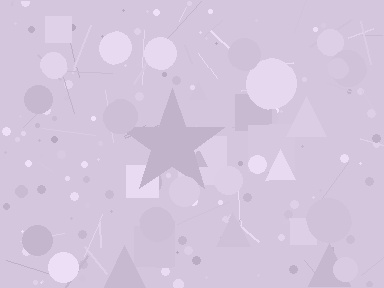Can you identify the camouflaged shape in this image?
The camouflaged shape is a star.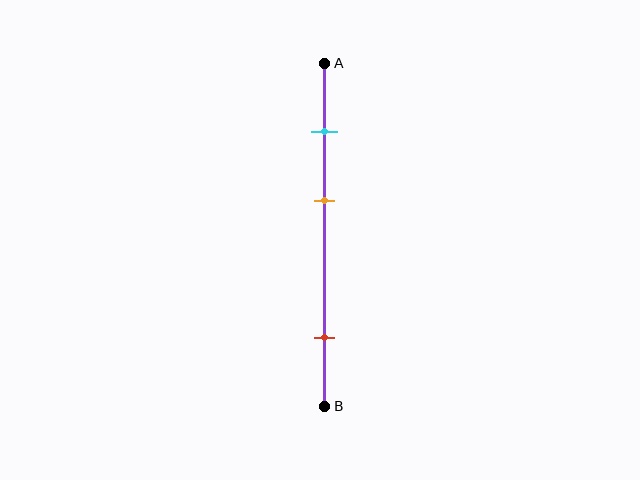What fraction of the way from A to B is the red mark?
The red mark is approximately 80% (0.8) of the way from A to B.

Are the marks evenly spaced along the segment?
No, the marks are not evenly spaced.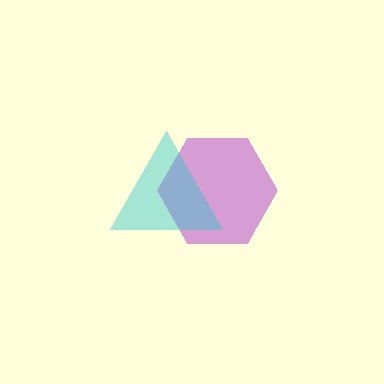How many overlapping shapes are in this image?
There are 2 overlapping shapes in the image.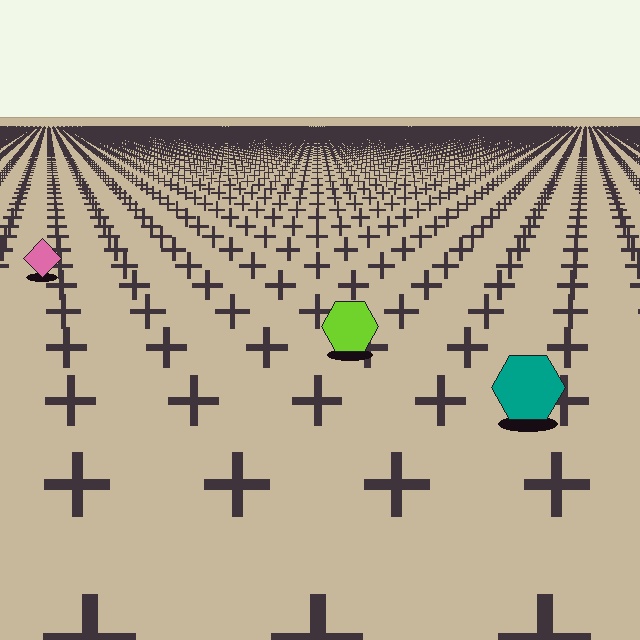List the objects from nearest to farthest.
From nearest to farthest: the teal hexagon, the lime hexagon, the pink diamond.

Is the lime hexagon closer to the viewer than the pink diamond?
Yes. The lime hexagon is closer — you can tell from the texture gradient: the ground texture is coarser near it.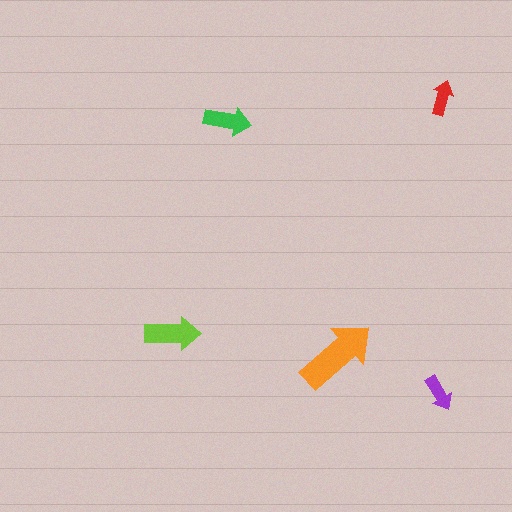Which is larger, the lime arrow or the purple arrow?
The lime one.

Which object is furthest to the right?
The red arrow is rightmost.